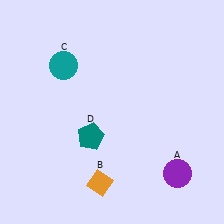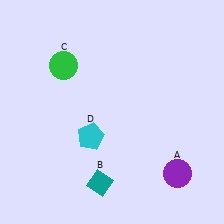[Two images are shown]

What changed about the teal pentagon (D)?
In Image 1, D is teal. In Image 2, it changed to cyan.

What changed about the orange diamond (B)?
In Image 1, B is orange. In Image 2, it changed to teal.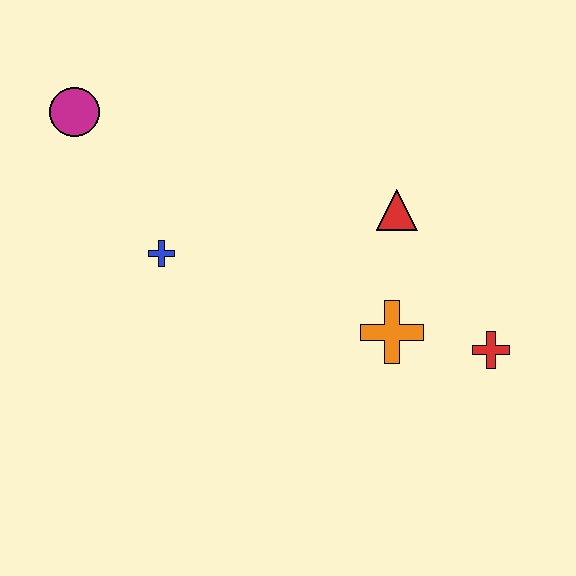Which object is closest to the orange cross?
The red cross is closest to the orange cross.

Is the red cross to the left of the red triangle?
No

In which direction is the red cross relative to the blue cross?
The red cross is to the right of the blue cross.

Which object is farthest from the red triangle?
The magenta circle is farthest from the red triangle.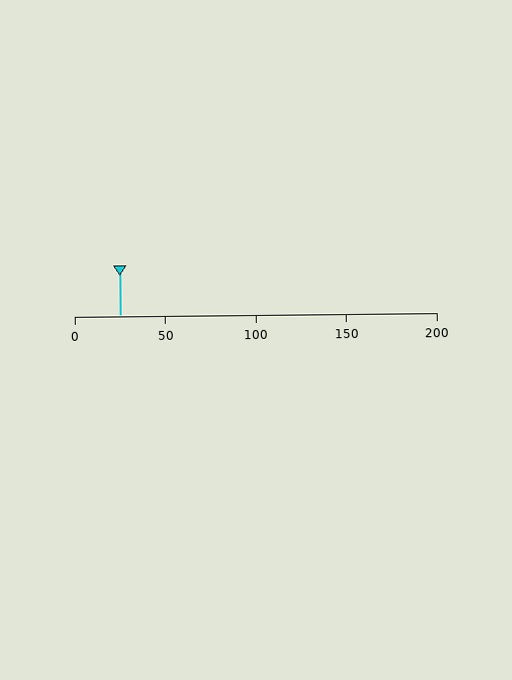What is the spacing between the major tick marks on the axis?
The major ticks are spaced 50 apart.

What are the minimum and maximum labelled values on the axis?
The axis runs from 0 to 200.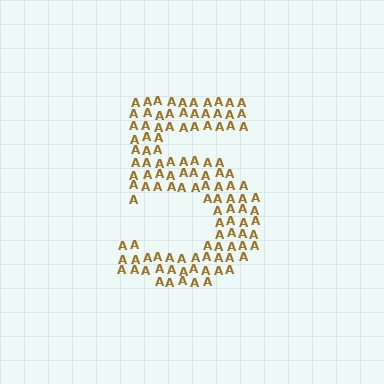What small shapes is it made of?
It is made of small letter A's.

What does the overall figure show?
The overall figure shows the digit 5.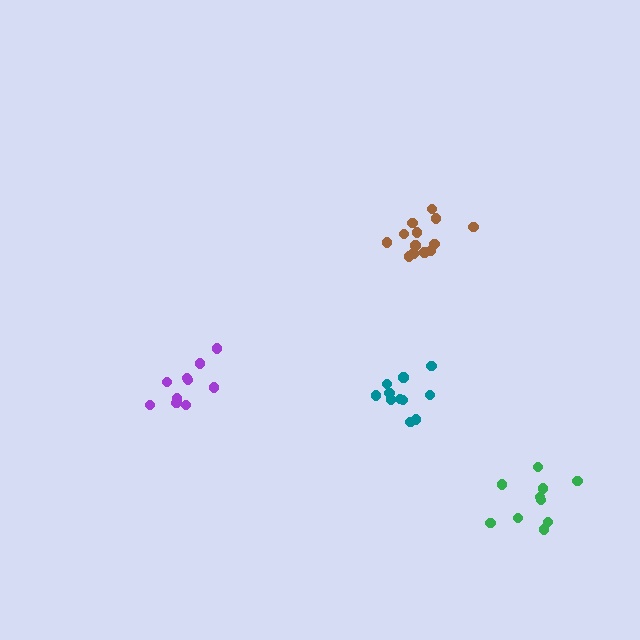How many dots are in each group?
Group 1: 10 dots, Group 2: 13 dots, Group 3: 12 dots, Group 4: 10 dots (45 total).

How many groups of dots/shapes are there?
There are 4 groups.